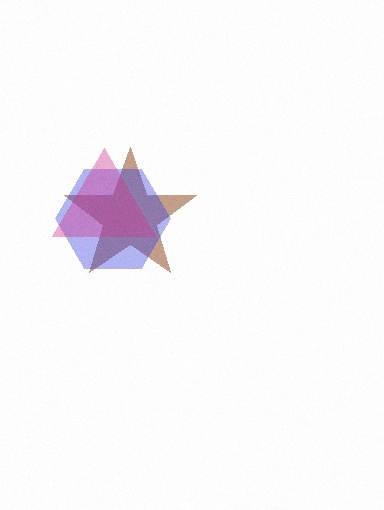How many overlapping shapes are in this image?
There are 3 overlapping shapes in the image.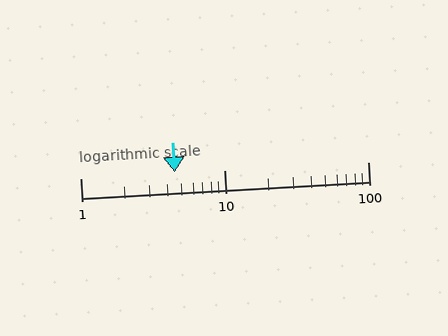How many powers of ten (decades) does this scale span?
The scale spans 2 decades, from 1 to 100.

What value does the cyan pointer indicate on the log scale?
The pointer indicates approximately 4.5.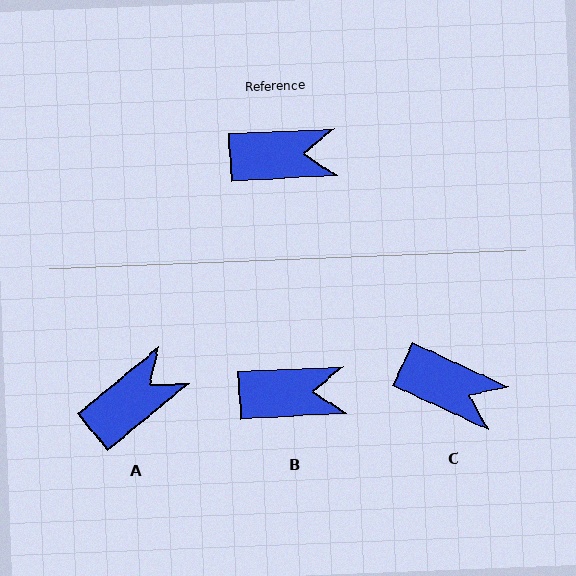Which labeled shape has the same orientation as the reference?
B.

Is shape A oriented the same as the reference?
No, it is off by about 37 degrees.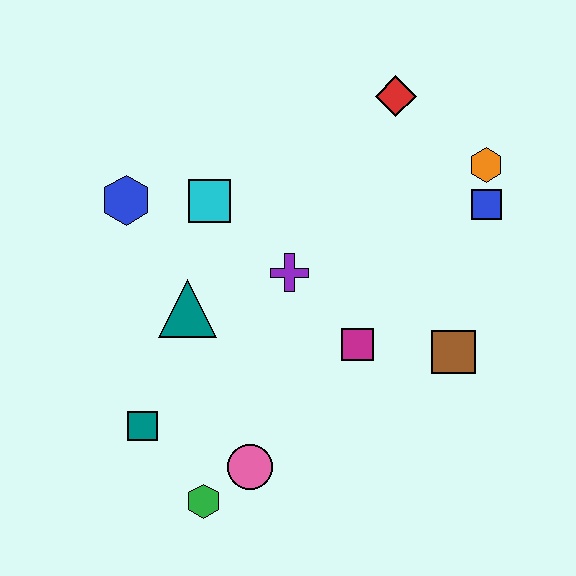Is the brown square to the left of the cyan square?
No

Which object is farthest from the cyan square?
The green hexagon is farthest from the cyan square.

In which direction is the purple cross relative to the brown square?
The purple cross is to the left of the brown square.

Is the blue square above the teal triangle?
Yes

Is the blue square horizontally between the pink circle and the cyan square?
No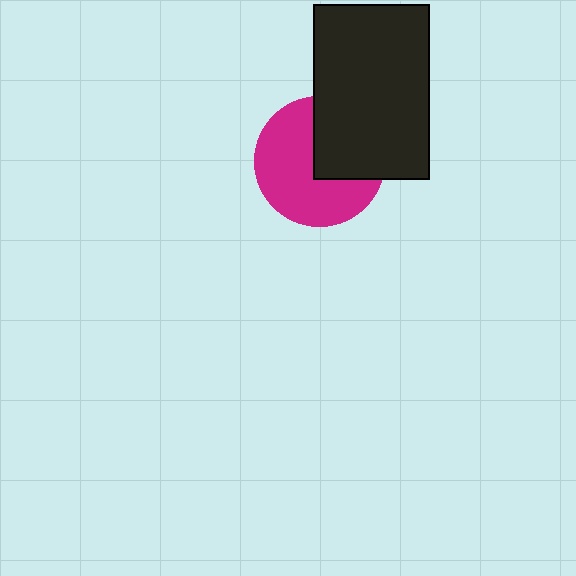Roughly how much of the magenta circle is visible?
About half of it is visible (roughly 63%).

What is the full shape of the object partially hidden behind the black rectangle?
The partially hidden object is a magenta circle.